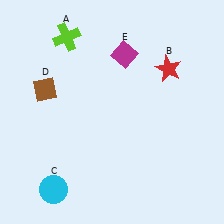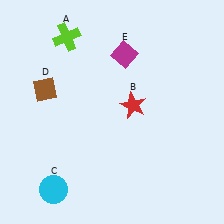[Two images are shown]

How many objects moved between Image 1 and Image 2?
1 object moved between the two images.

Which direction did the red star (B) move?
The red star (B) moved down.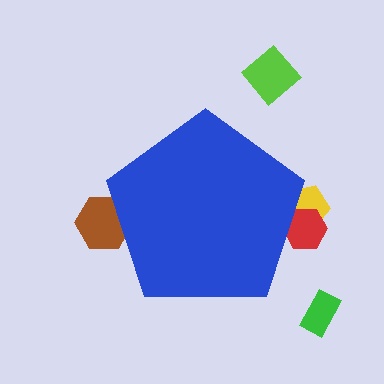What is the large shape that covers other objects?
A blue pentagon.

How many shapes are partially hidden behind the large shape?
3 shapes are partially hidden.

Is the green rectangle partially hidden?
No, the green rectangle is fully visible.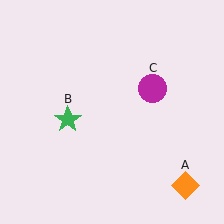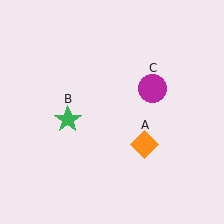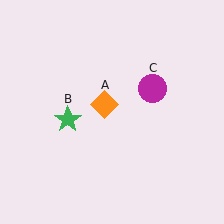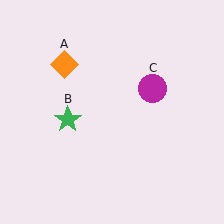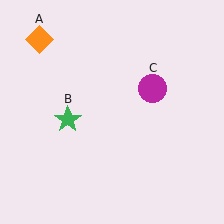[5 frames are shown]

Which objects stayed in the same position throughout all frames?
Green star (object B) and magenta circle (object C) remained stationary.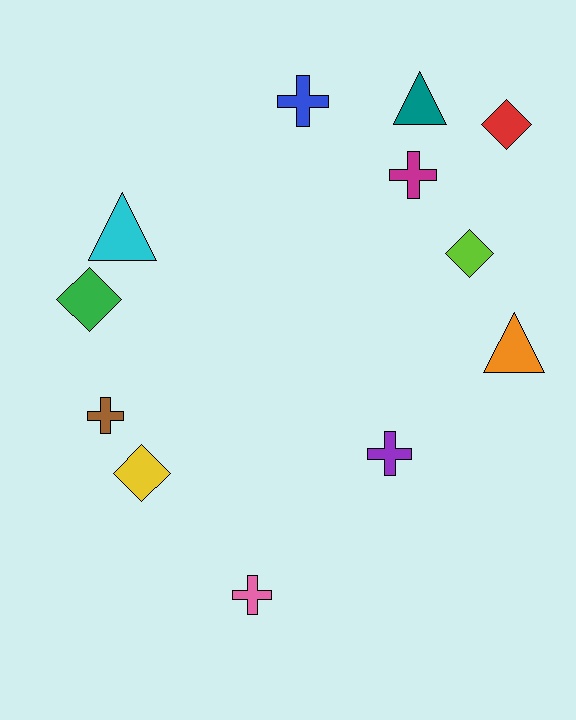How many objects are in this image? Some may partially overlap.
There are 12 objects.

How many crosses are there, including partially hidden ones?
There are 5 crosses.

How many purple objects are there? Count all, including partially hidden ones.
There is 1 purple object.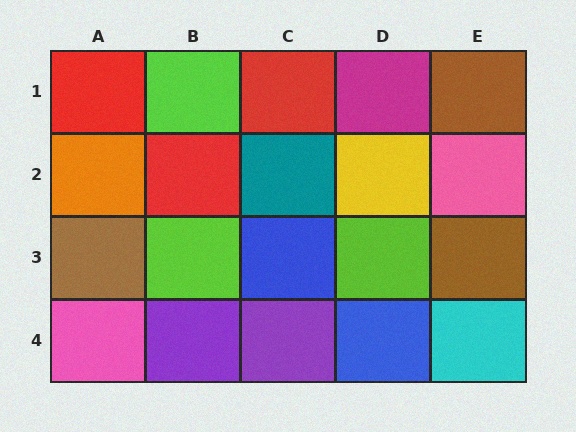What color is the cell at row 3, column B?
Lime.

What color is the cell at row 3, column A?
Brown.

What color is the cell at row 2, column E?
Pink.